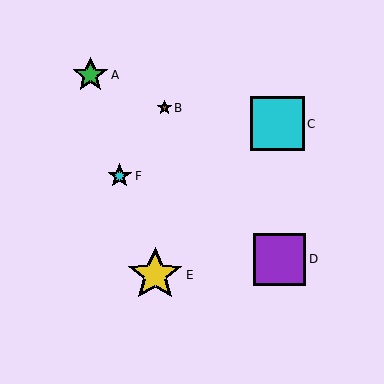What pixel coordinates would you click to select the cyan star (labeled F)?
Click at (120, 176) to select the cyan star F.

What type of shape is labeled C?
Shape C is a cyan square.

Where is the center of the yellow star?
The center of the yellow star is at (155, 275).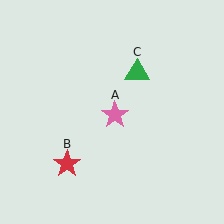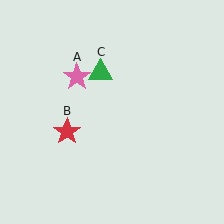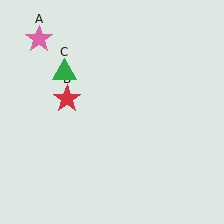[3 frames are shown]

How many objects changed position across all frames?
3 objects changed position: pink star (object A), red star (object B), green triangle (object C).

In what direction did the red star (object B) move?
The red star (object B) moved up.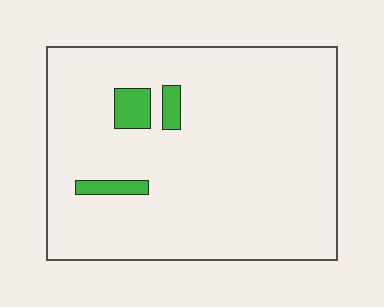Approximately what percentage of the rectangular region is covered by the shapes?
Approximately 5%.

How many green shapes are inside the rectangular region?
3.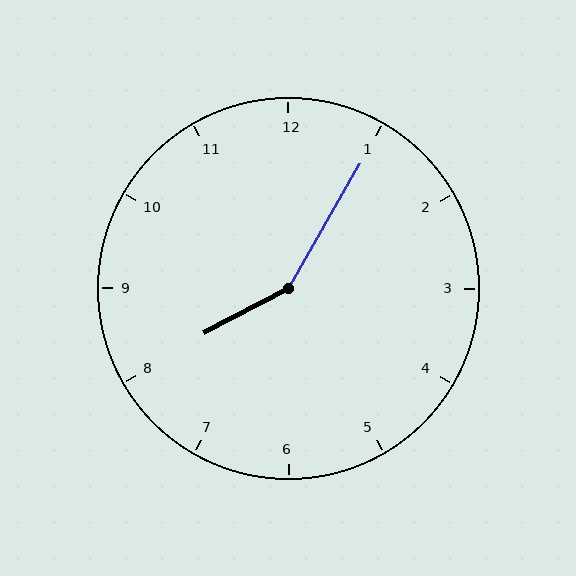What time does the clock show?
8:05.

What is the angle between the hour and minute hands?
Approximately 148 degrees.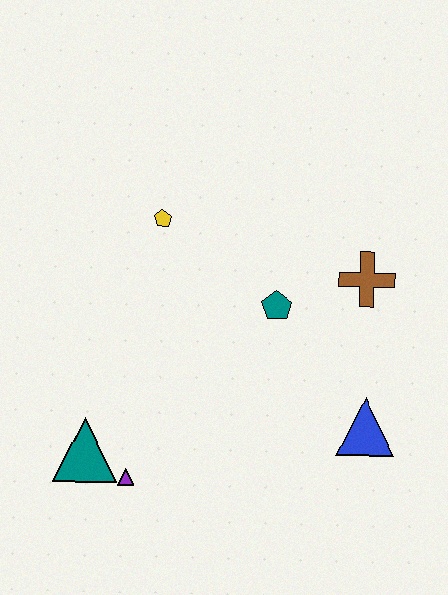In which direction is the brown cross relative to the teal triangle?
The brown cross is to the right of the teal triangle.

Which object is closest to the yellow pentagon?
The teal pentagon is closest to the yellow pentagon.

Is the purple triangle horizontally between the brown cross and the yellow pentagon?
No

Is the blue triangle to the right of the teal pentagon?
Yes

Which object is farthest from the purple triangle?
The brown cross is farthest from the purple triangle.